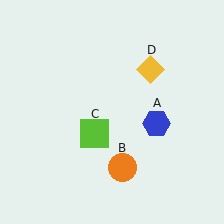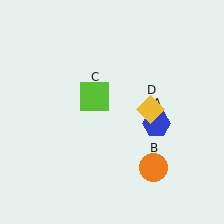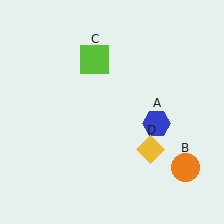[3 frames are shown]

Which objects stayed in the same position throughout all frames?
Blue hexagon (object A) remained stationary.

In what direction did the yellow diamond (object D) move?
The yellow diamond (object D) moved down.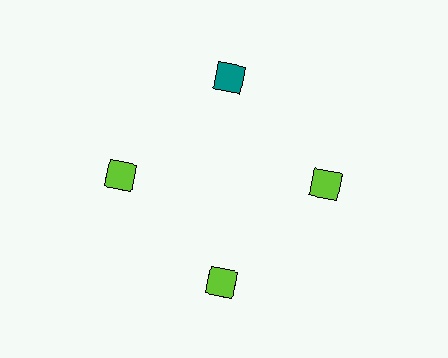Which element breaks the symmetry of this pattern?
The teal diamond at roughly the 12 o'clock position breaks the symmetry. All other shapes are lime diamonds.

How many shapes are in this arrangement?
There are 4 shapes arranged in a ring pattern.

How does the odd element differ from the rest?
It has a different color: teal instead of lime.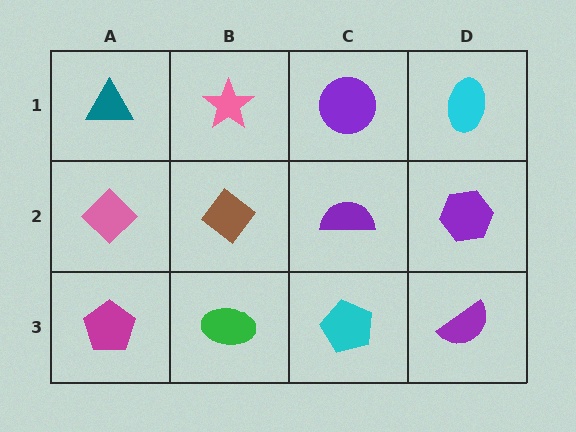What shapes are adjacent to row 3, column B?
A brown diamond (row 2, column B), a magenta pentagon (row 3, column A), a cyan pentagon (row 3, column C).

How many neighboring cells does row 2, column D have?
3.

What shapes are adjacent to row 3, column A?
A pink diamond (row 2, column A), a green ellipse (row 3, column B).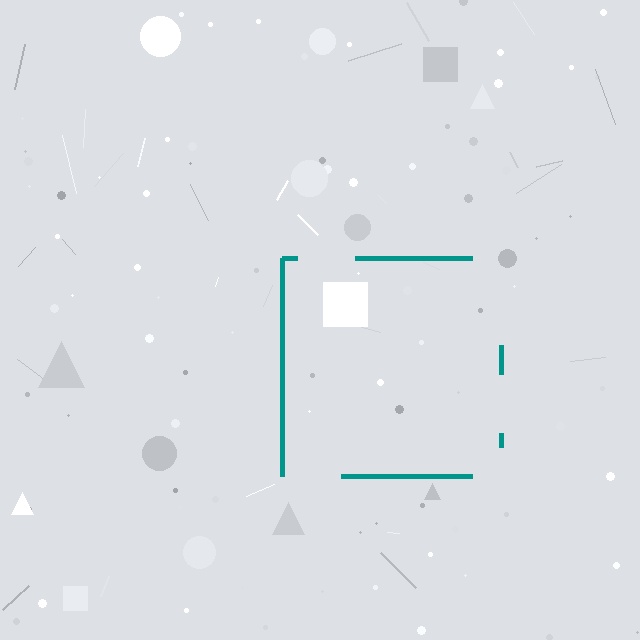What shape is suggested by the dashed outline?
The dashed outline suggests a square.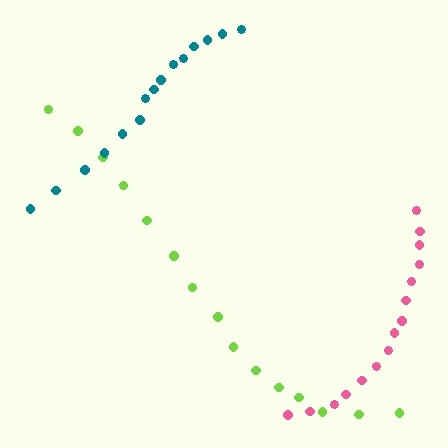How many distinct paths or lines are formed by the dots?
There are 3 distinct paths.